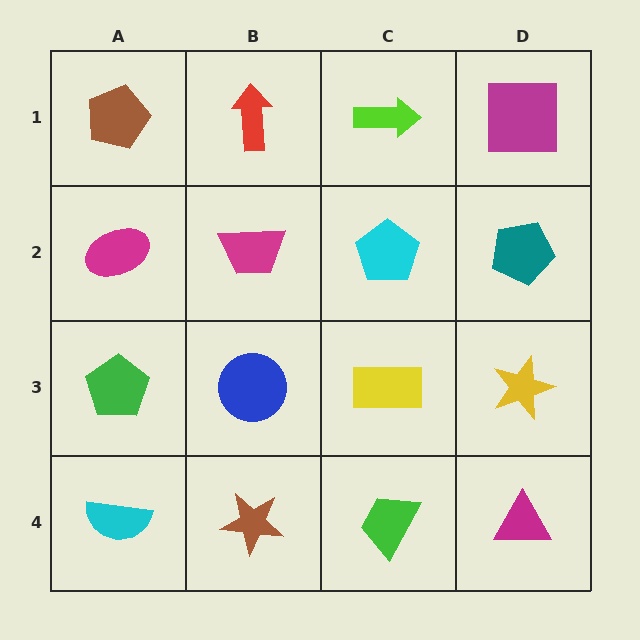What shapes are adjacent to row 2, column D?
A magenta square (row 1, column D), a yellow star (row 3, column D), a cyan pentagon (row 2, column C).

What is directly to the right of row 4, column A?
A brown star.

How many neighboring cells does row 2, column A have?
3.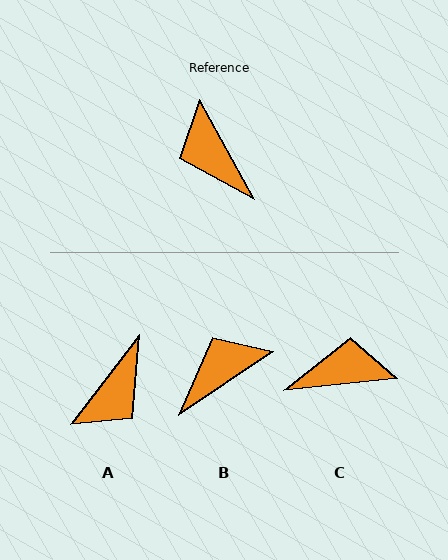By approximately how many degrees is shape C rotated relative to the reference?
Approximately 113 degrees clockwise.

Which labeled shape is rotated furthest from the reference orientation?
A, about 114 degrees away.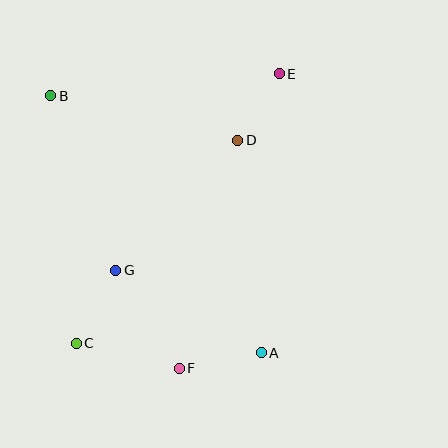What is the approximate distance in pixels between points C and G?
The distance between C and G is approximately 83 pixels.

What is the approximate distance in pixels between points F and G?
The distance between F and G is approximately 117 pixels.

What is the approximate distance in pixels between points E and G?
The distance between E and G is approximately 256 pixels.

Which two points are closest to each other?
Points D and E are closest to each other.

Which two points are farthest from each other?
Points C and E are farthest from each other.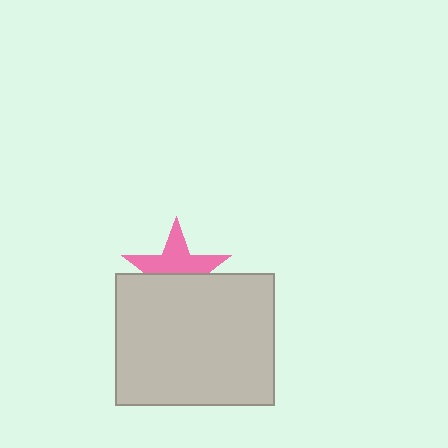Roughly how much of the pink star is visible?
About half of it is visible (roughly 54%).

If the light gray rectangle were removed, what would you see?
You would see the complete pink star.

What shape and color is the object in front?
The object in front is a light gray rectangle.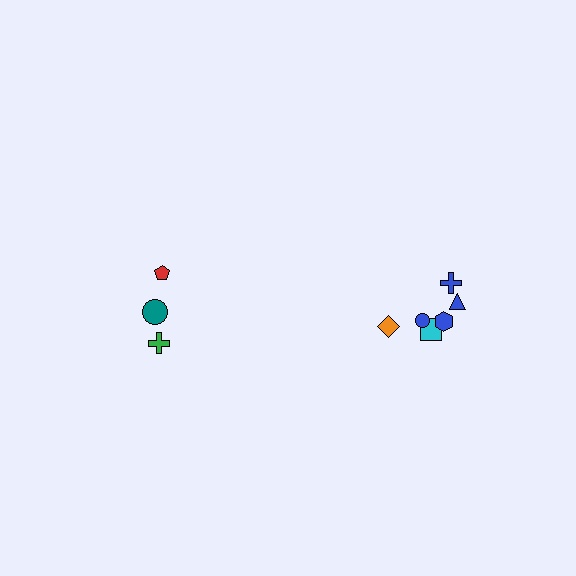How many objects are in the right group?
There are 6 objects.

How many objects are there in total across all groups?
There are 9 objects.